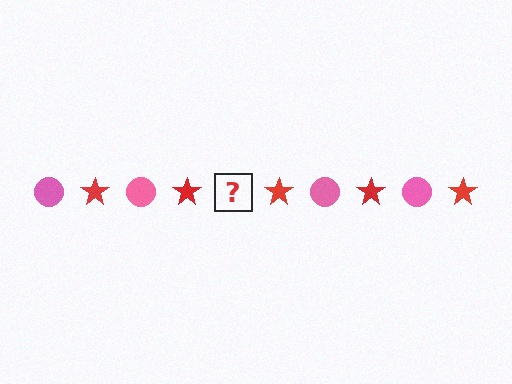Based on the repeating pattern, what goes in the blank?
The blank should be a pink circle.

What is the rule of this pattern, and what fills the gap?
The rule is that the pattern alternates between pink circle and red star. The gap should be filled with a pink circle.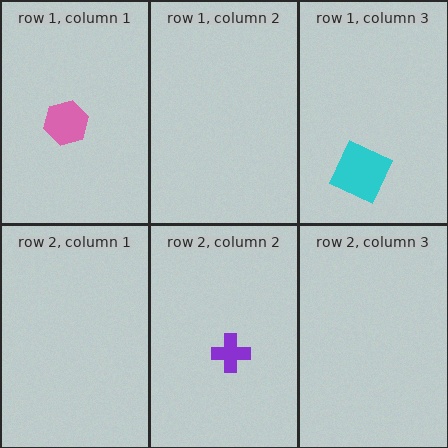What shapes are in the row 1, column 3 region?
The cyan square.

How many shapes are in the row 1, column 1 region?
1.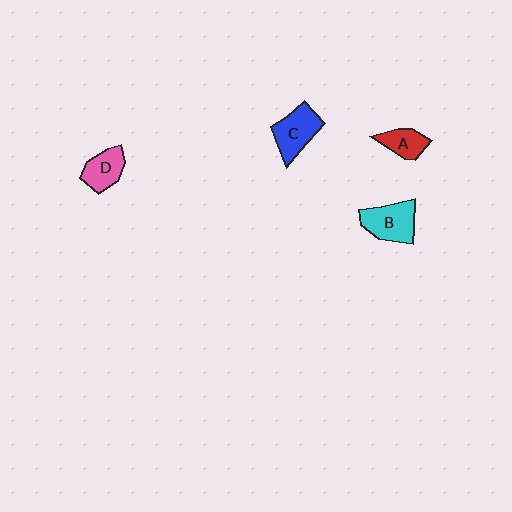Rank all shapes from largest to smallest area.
From largest to smallest: B (cyan), C (blue), D (pink), A (red).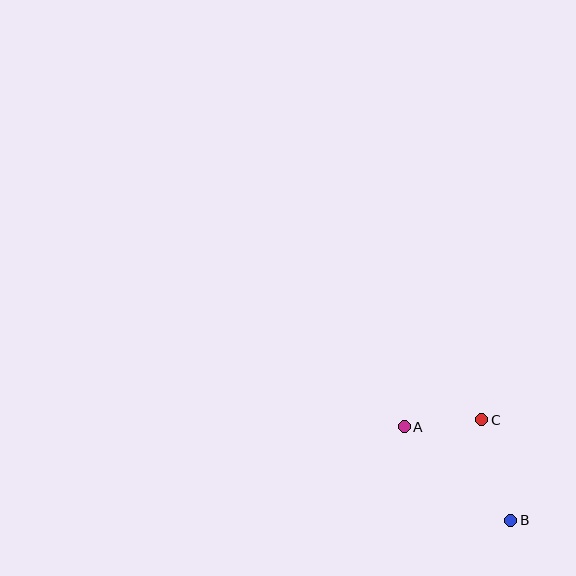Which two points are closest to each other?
Points A and C are closest to each other.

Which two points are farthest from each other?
Points A and B are farthest from each other.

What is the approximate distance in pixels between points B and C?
The distance between B and C is approximately 105 pixels.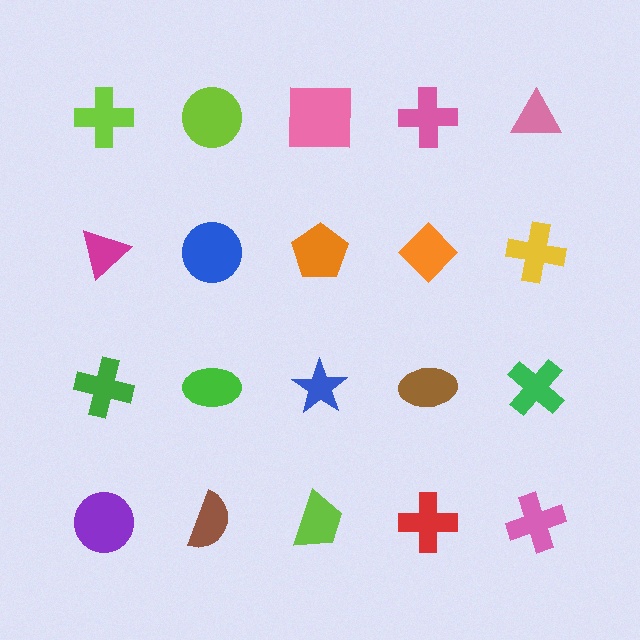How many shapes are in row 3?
5 shapes.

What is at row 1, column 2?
A lime circle.